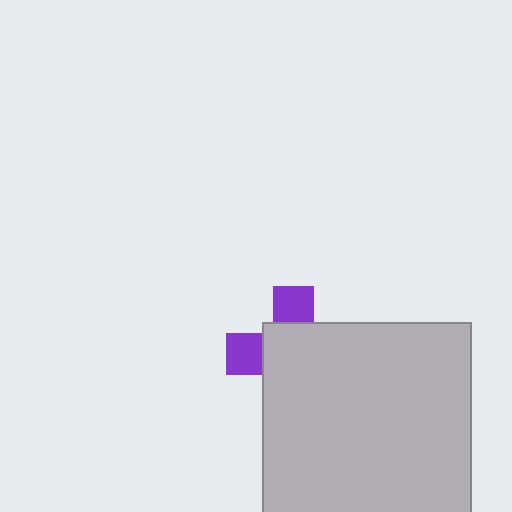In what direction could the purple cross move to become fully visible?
The purple cross could move toward the upper-left. That would shift it out from behind the light gray rectangle entirely.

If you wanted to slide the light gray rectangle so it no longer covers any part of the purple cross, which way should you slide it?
Slide it toward the lower-right — that is the most direct way to separate the two shapes.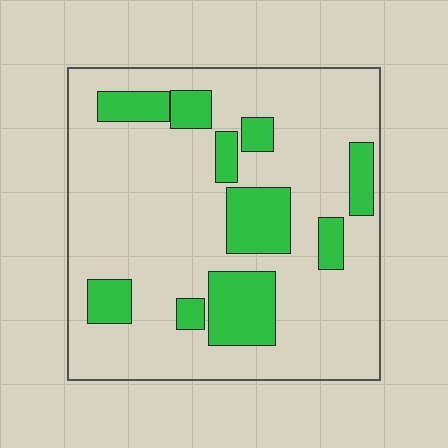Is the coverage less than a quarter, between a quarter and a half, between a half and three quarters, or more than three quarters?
Less than a quarter.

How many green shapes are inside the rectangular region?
10.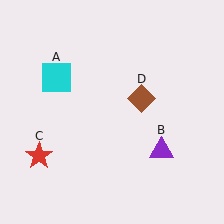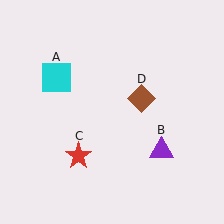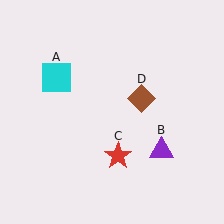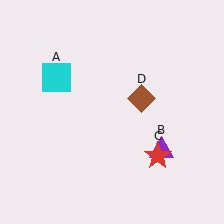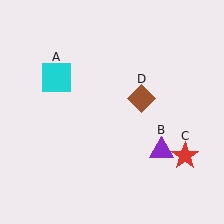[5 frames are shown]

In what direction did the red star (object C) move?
The red star (object C) moved right.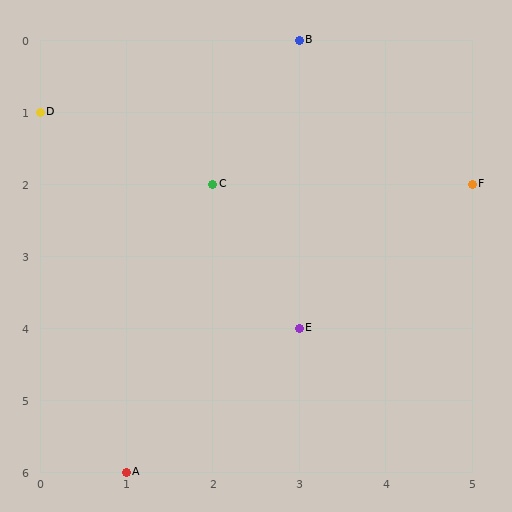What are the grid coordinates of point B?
Point B is at grid coordinates (3, 0).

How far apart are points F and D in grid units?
Points F and D are 5 columns and 1 row apart (about 5.1 grid units diagonally).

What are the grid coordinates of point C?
Point C is at grid coordinates (2, 2).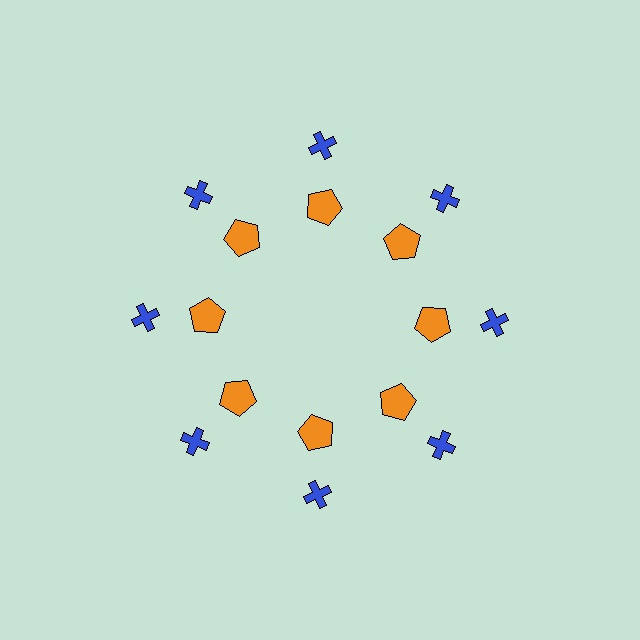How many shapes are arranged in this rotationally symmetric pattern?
There are 16 shapes, arranged in 8 groups of 2.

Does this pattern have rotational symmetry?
Yes, this pattern has 8-fold rotational symmetry. It looks the same after rotating 45 degrees around the center.